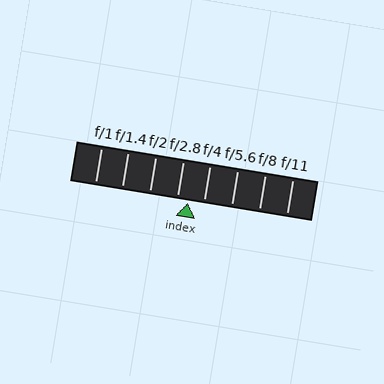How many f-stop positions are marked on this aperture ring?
There are 8 f-stop positions marked.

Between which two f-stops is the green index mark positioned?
The index mark is between f/2.8 and f/4.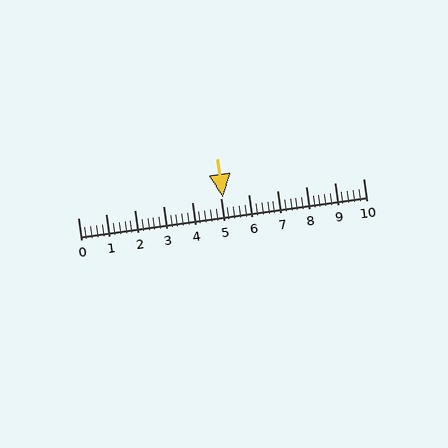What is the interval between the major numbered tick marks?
The major tick marks are spaced 1 units apart.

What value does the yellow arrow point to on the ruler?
The yellow arrow points to approximately 5.1.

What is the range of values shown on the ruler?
The ruler shows values from 0 to 10.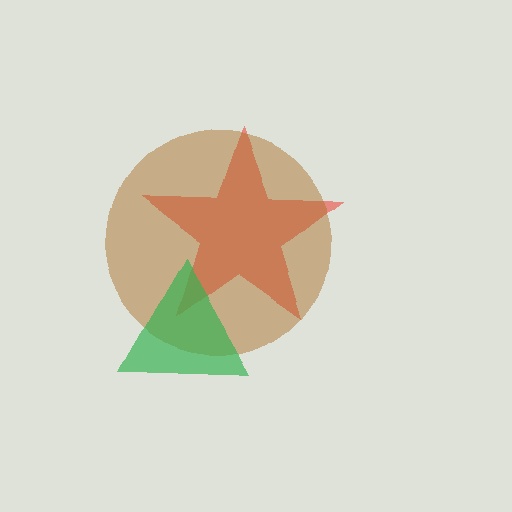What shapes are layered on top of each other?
The layered shapes are: a red star, a brown circle, a green triangle.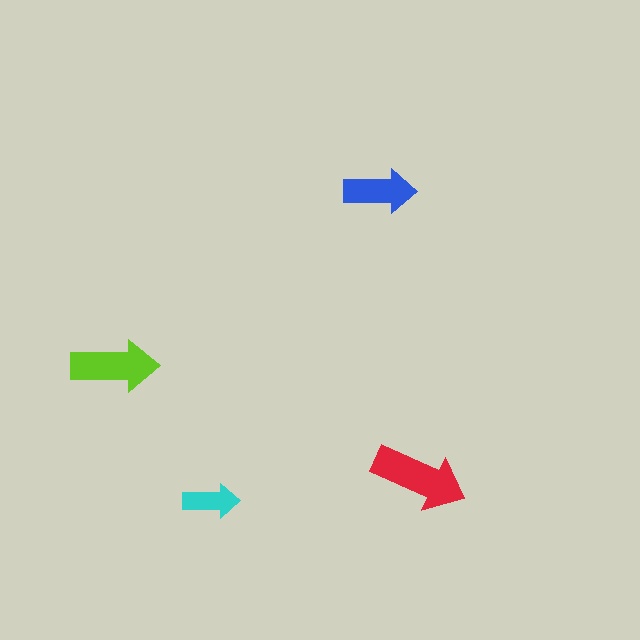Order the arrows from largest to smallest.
the red one, the lime one, the blue one, the cyan one.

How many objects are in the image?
There are 4 objects in the image.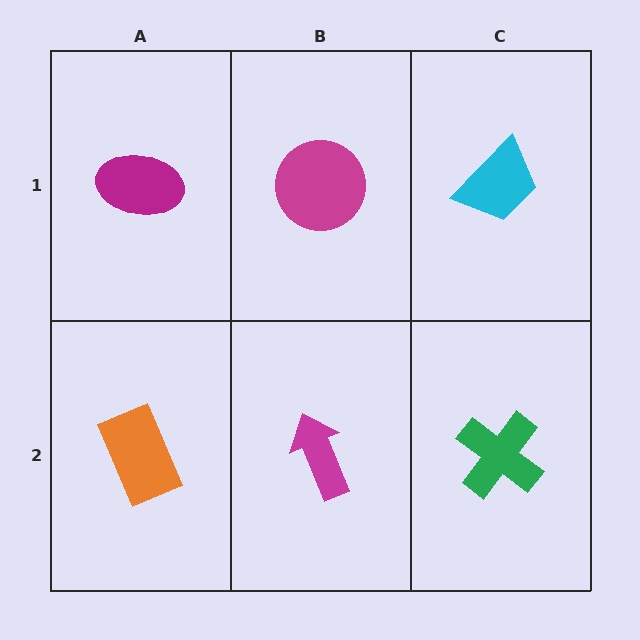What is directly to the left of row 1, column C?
A magenta circle.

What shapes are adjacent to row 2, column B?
A magenta circle (row 1, column B), an orange rectangle (row 2, column A), a green cross (row 2, column C).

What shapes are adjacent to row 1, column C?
A green cross (row 2, column C), a magenta circle (row 1, column B).